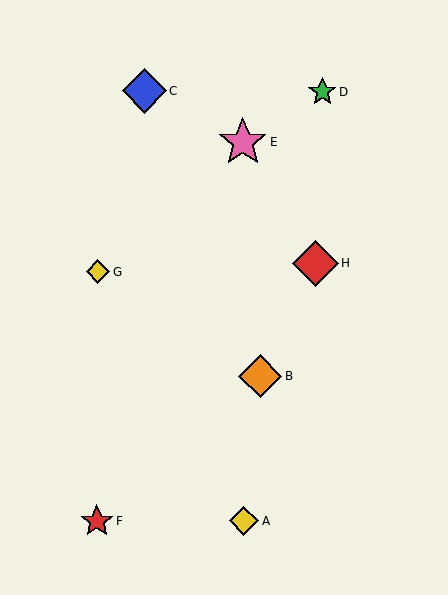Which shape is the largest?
The pink star (labeled E) is the largest.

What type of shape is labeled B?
Shape B is an orange diamond.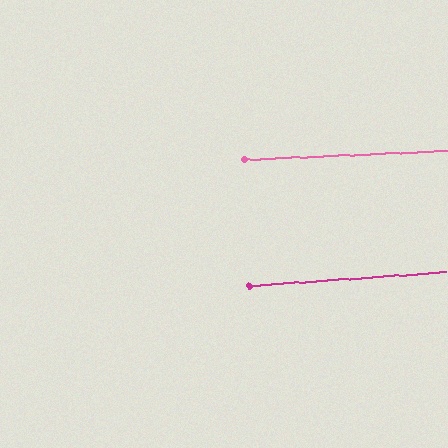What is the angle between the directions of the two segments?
Approximately 1 degree.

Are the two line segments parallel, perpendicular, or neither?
Parallel — their directions differ by only 1.3°.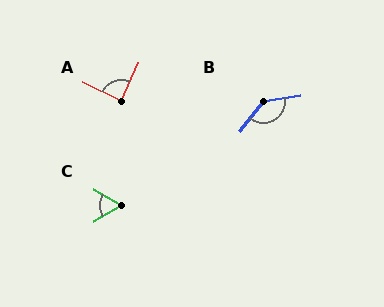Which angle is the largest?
B, at approximately 139 degrees.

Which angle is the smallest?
C, at approximately 61 degrees.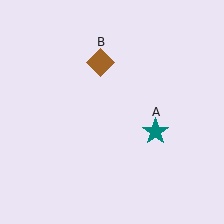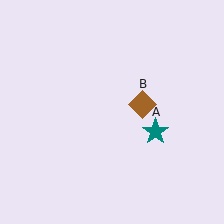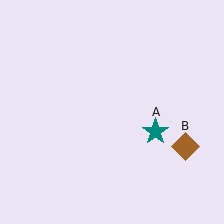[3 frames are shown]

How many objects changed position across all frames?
1 object changed position: brown diamond (object B).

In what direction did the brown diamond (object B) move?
The brown diamond (object B) moved down and to the right.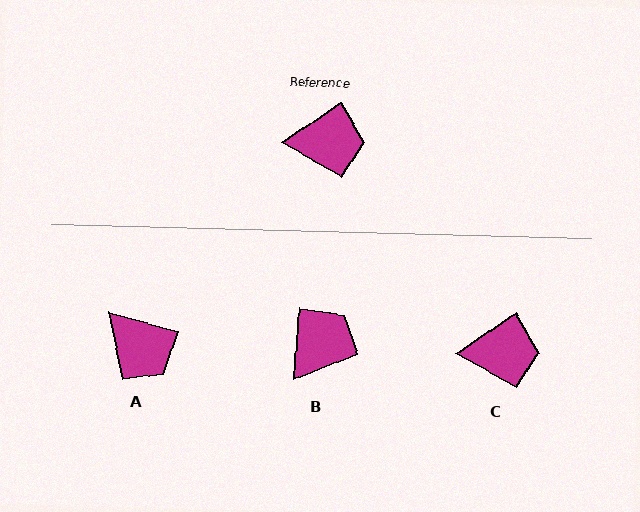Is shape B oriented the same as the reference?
No, it is off by about 51 degrees.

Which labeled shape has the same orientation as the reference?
C.